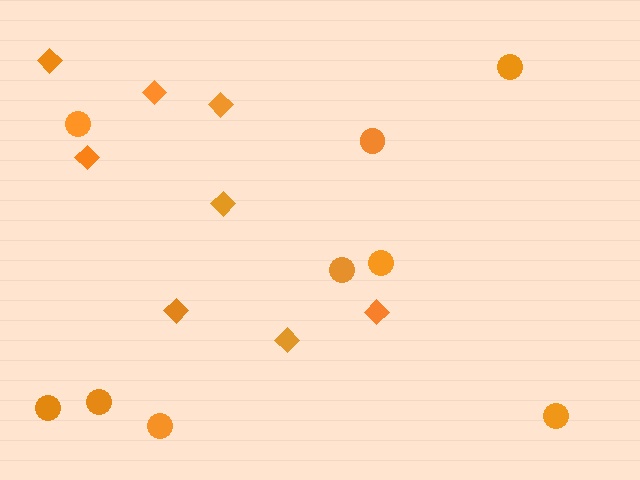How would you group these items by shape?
There are 2 groups: one group of diamonds (8) and one group of circles (9).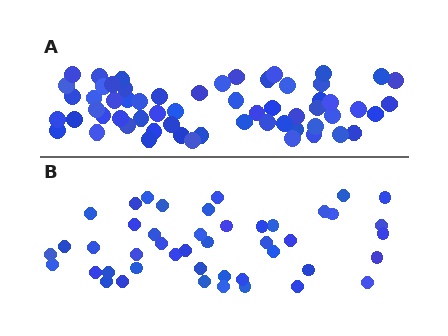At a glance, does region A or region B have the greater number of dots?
Region A (the top region) has more dots.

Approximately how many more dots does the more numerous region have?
Region A has approximately 15 more dots than region B.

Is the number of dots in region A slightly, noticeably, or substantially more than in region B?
Region A has noticeably more, but not dramatically so. The ratio is roughly 1.3 to 1.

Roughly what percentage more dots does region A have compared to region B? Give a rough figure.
About 35% more.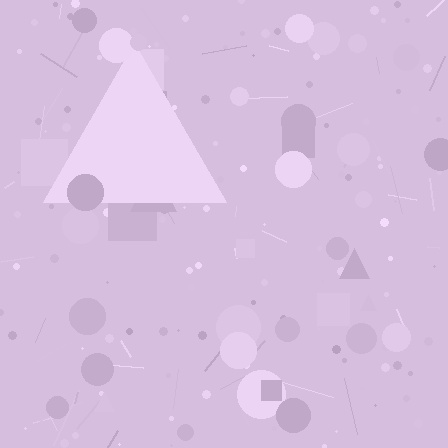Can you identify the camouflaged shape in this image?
The camouflaged shape is a triangle.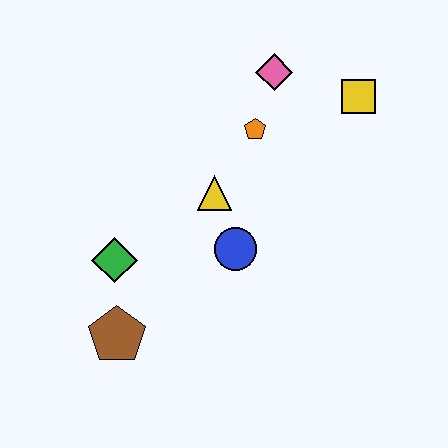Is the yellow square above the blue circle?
Yes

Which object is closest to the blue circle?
The yellow triangle is closest to the blue circle.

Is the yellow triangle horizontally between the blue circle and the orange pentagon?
No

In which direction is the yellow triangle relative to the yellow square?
The yellow triangle is to the left of the yellow square.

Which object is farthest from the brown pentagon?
The yellow square is farthest from the brown pentagon.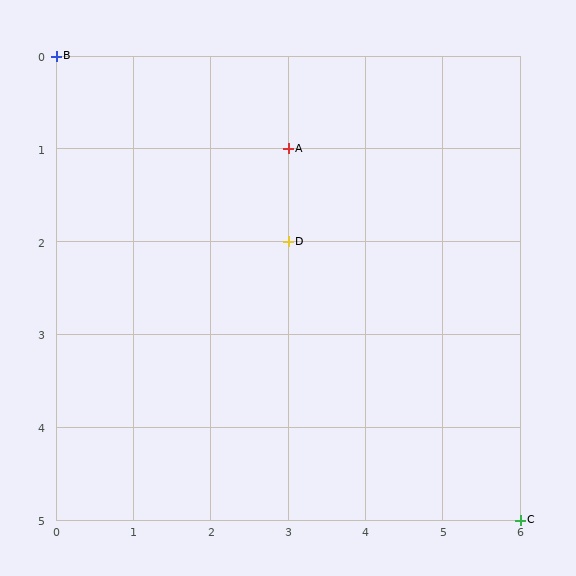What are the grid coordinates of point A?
Point A is at grid coordinates (3, 1).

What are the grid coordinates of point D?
Point D is at grid coordinates (3, 2).